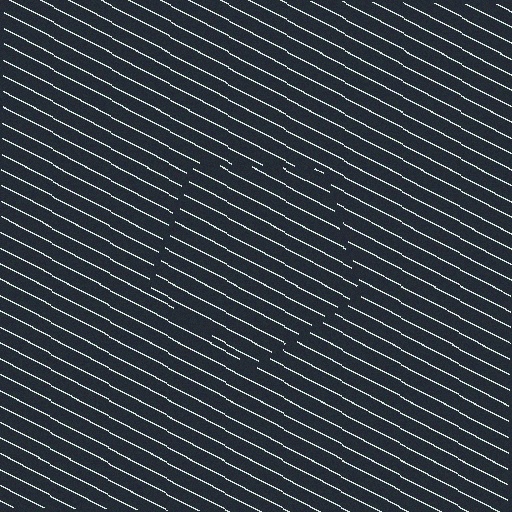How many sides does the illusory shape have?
5 sides — the line-ends trace a pentagon.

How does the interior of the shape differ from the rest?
The interior of the shape contains the same grating, shifted by half a period — the contour is defined by the phase discontinuity where line-ends from the inner and outer gratings abut.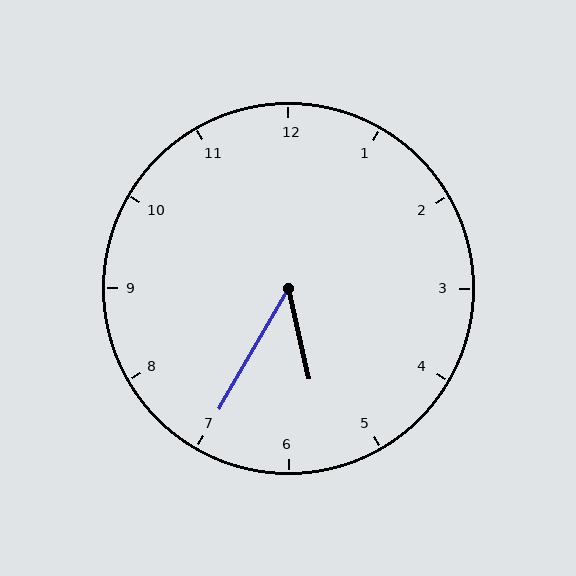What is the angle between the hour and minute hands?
Approximately 42 degrees.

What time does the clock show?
5:35.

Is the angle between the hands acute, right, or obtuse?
It is acute.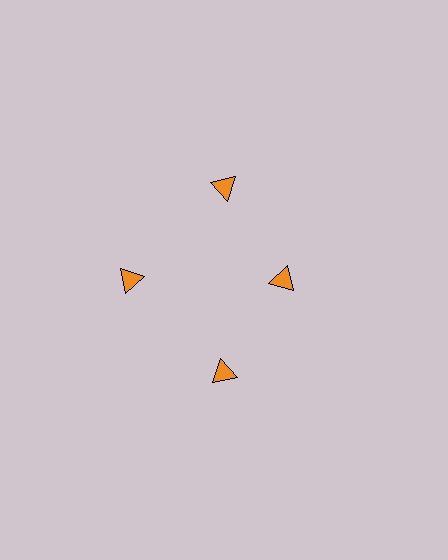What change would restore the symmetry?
The symmetry would be restored by moving it outward, back onto the ring so that all 4 triangles sit at equal angles and equal distance from the center.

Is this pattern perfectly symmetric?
No. The 4 orange triangles are arranged in a ring, but one element near the 3 o'clock position is pulled inward toward the center, breaking the 4-fold rotational symmetry.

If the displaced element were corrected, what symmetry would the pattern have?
It would have 4-fold rotational symmetry — the pattern would map onto itself every 90 degrees.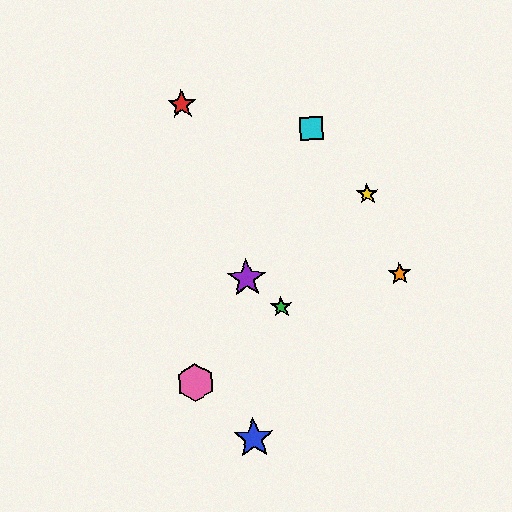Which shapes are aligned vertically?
The blue star, the purple star are aligned vertically.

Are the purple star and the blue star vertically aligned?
Yes, both are at x≈246.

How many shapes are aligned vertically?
2 shapes (the blue star, the purple star) are aligned vertically.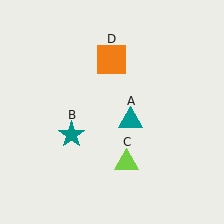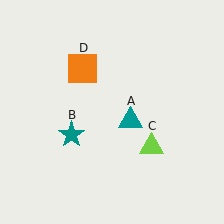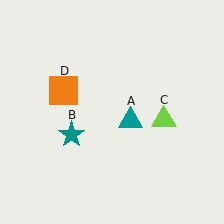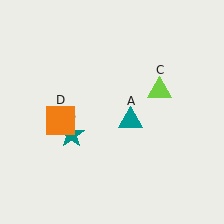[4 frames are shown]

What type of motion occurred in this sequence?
The lime triangle (object C), orange square (object D) rotated counterclockwise around the center of the scene.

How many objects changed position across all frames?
2 objects changed position: lime triangle (object C), orange square (object D).